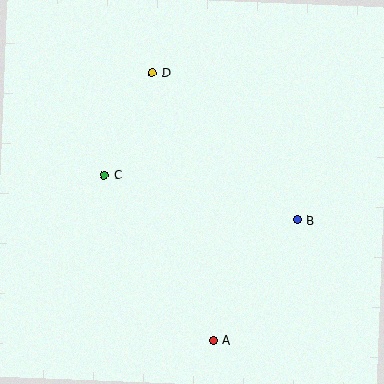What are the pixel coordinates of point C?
Point C is at (104, 175).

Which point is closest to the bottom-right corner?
Point A is closest to the bottom-right corner.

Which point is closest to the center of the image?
Point C at (104, 175) is closest to the center.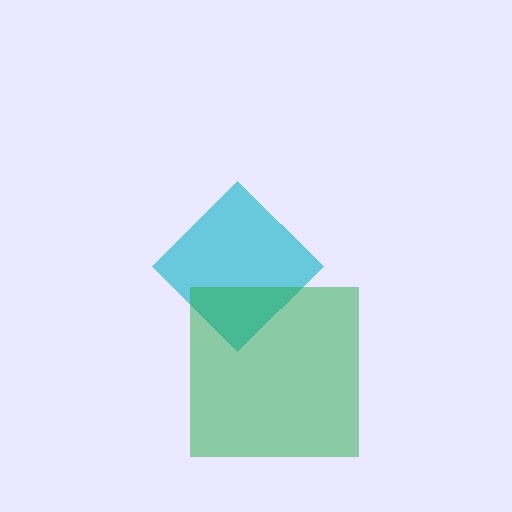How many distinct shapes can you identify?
There are 2 distinct shapes: a cyan diamond, a green square.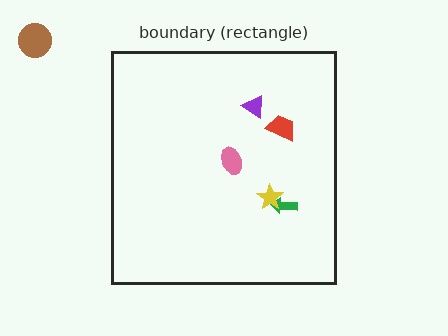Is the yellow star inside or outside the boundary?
Inside.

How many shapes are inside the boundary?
5 inside, 1 outside.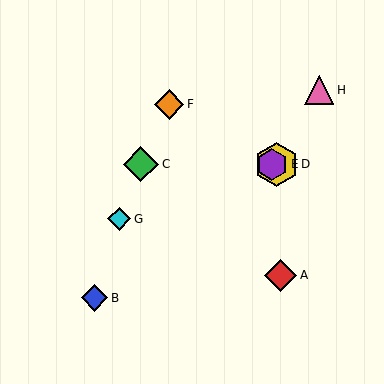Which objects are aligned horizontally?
Objects C, D, E are aligned horizontally.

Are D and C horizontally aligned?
Yes, both are at y≈164.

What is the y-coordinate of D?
Object D is at y≈164.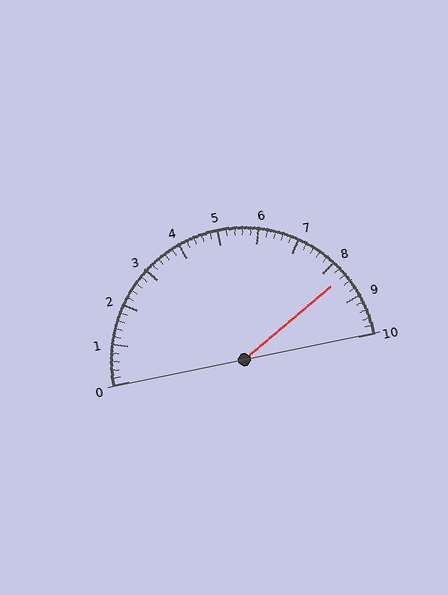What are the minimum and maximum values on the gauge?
The gauge ranges from 0 to 10.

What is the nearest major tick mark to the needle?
The nearest major tick mark is 8.